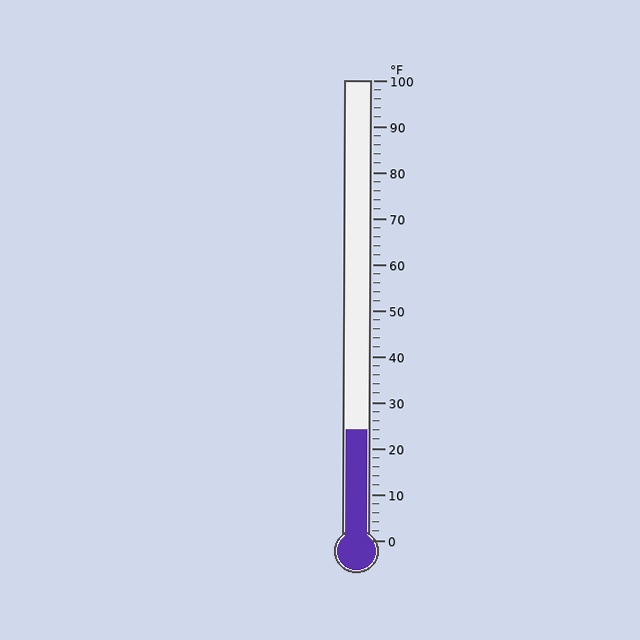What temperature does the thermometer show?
The thermometer shows approximately 24°F.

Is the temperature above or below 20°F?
The temperature is above 20°F.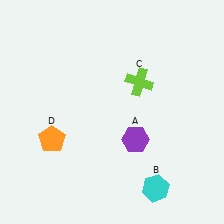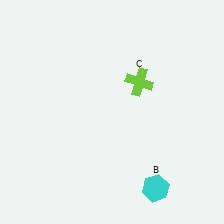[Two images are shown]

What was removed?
The purple hexagon (A), the orange pentagon (D) were removed in Image 2.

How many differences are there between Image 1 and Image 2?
There are 2 differences between the two images.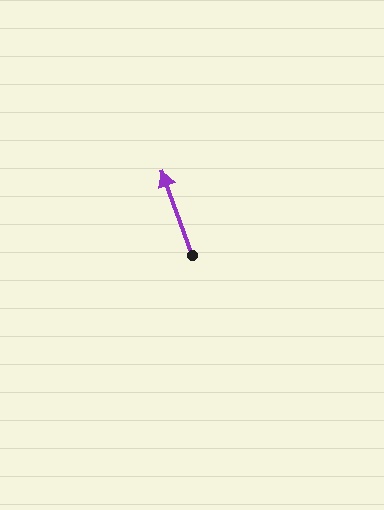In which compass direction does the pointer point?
North.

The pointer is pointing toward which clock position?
Roughly 11 o'clock.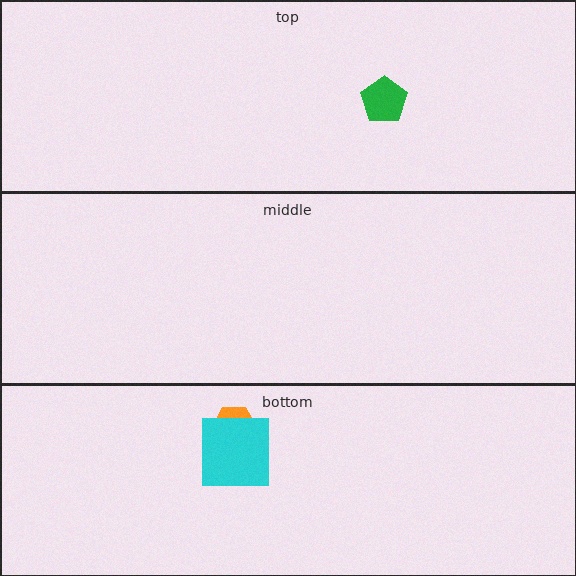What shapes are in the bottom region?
The orange hexagon, the cyan square.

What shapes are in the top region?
The green pentagon.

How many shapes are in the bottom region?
2.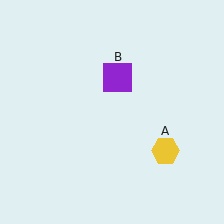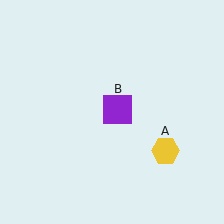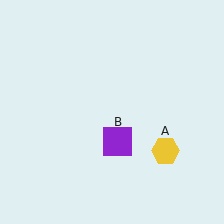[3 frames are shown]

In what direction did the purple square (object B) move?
The purple square (object B) moved down.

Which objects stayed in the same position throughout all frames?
Yellow hexagon (object A) remained stationary.